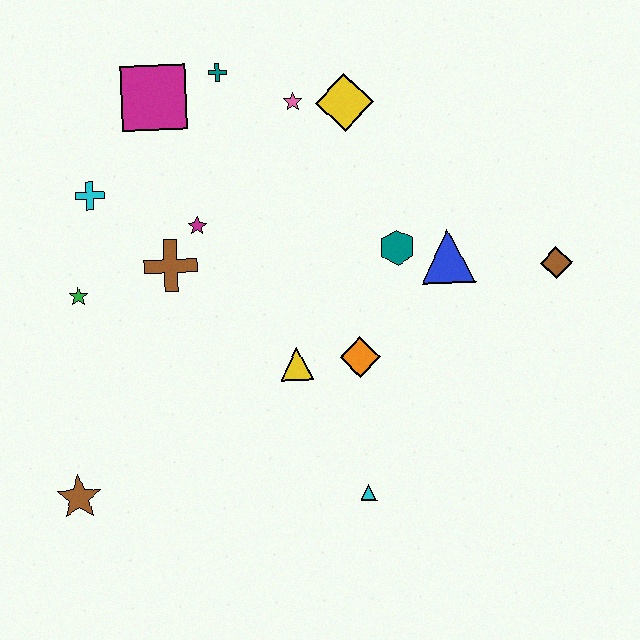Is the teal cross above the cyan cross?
Yes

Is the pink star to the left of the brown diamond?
Yes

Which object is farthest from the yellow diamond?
The brown star is farthest from the yellow diamond.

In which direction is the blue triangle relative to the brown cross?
The blue triangle is to the right of the brown cross.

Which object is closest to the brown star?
The green star is closest to the brown star.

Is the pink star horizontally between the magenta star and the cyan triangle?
Yes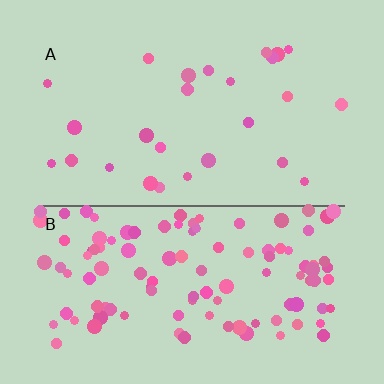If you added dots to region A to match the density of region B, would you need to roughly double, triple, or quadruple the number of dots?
Approximately quadruple.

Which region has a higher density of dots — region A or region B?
B (the bottom).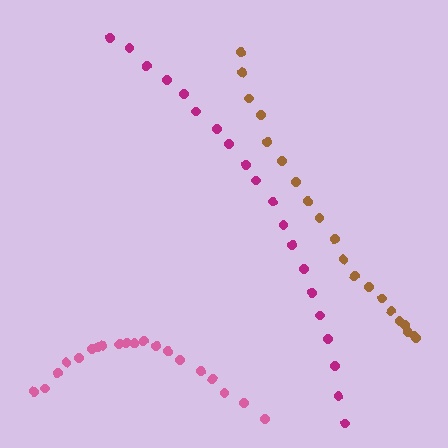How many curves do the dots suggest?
There are 3 distinct paths.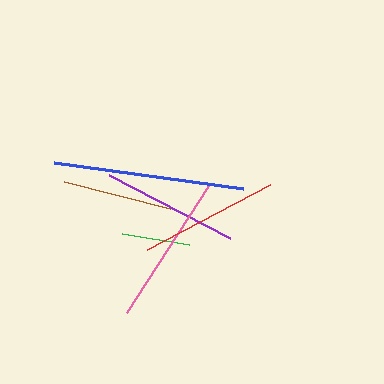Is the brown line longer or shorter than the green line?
The brown line is longer than the green line.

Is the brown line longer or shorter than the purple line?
The purple line is longer than the brown line.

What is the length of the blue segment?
The blue segment is approximately 190 pixels long.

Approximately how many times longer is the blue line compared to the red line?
The blue line is approximately 1.4 times the length of the red line.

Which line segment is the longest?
The blue line is the longest at approximately 190 pixels.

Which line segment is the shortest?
The green line is the shortest at approximately 68 pixels.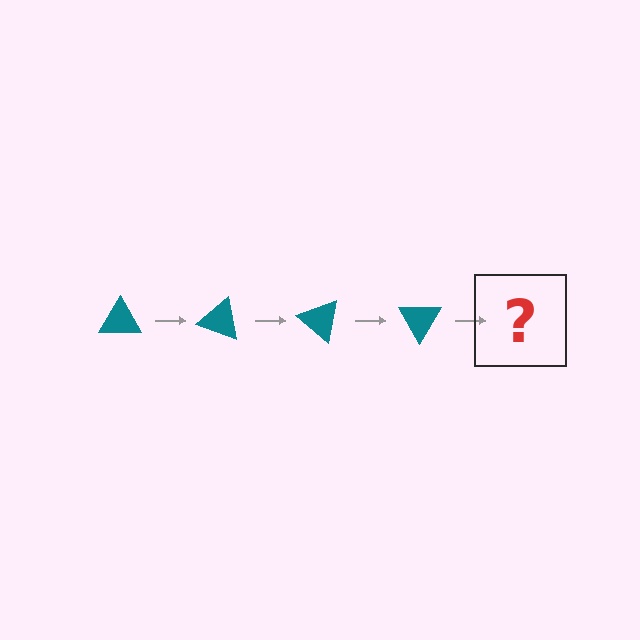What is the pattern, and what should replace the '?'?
The pattern is that the triangle rotates 20 degrees each step. The '?' should be a teal triangle rotated 80 degrees.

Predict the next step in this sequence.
The next step is a teal triangle rotated 80 degrees.